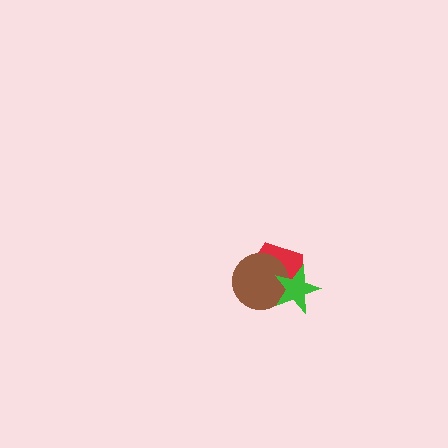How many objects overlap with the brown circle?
2 objects overlap with the brown circle.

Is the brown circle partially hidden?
Yes, it is partially covered by another shape.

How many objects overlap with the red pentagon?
2 objects overlap with the red pentagon.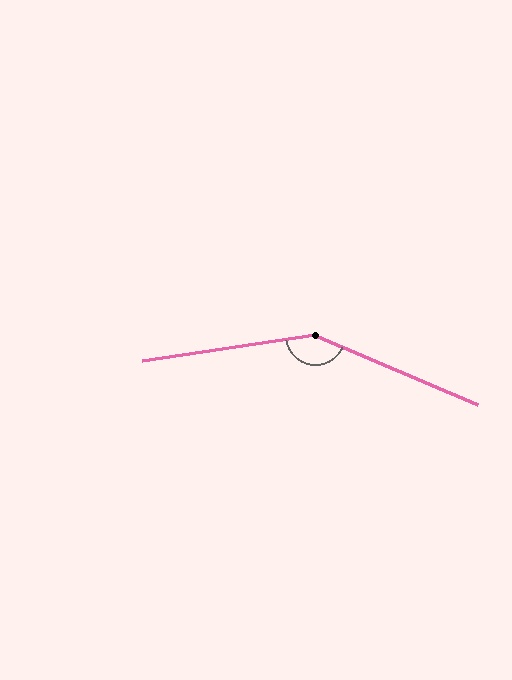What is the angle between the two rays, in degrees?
Approximately 149 degrees.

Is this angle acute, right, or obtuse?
It is obtuse.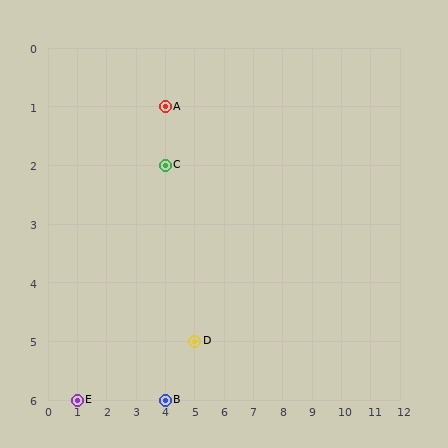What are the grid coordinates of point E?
Point E is at grid coordinates (1, 6).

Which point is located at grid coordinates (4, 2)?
Point C is at (4, 2).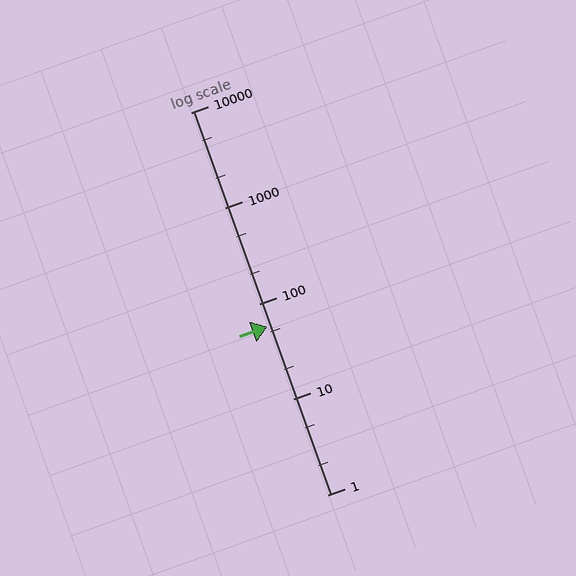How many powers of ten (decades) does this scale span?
The scale spans 4 decades, from 1 to 10000.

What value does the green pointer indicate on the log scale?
The pointer indicates approximately 58.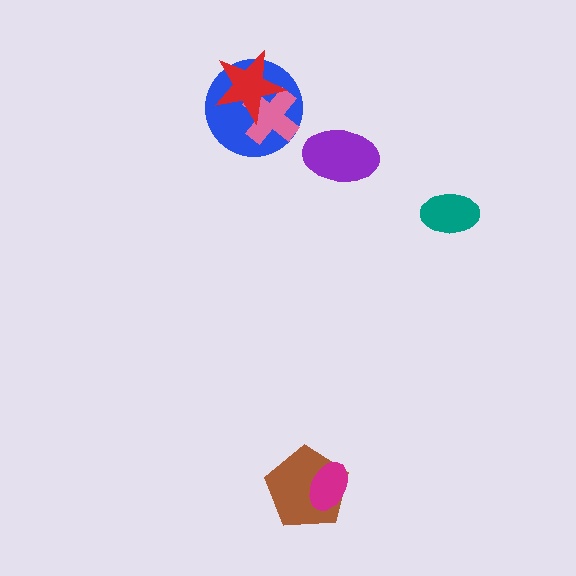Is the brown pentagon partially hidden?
Yes, it is partially covered by another shape.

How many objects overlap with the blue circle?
2 objects overlap with the blue circle.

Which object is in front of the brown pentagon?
The magenta ellipse is in front of the brown pentagon.